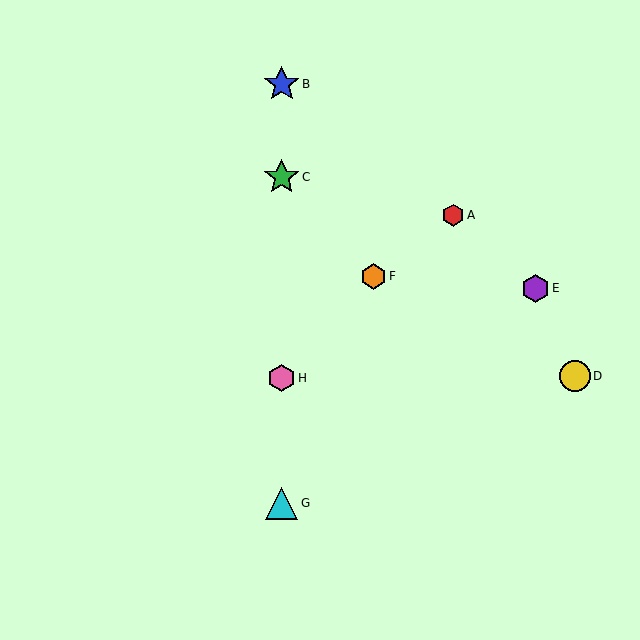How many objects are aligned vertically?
4 objects (B, C, G, H) are aligned vertically.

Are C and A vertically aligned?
No, C is at x≈282 and A is at x≈453.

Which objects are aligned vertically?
Objects B, C, G, H are aligned vertically.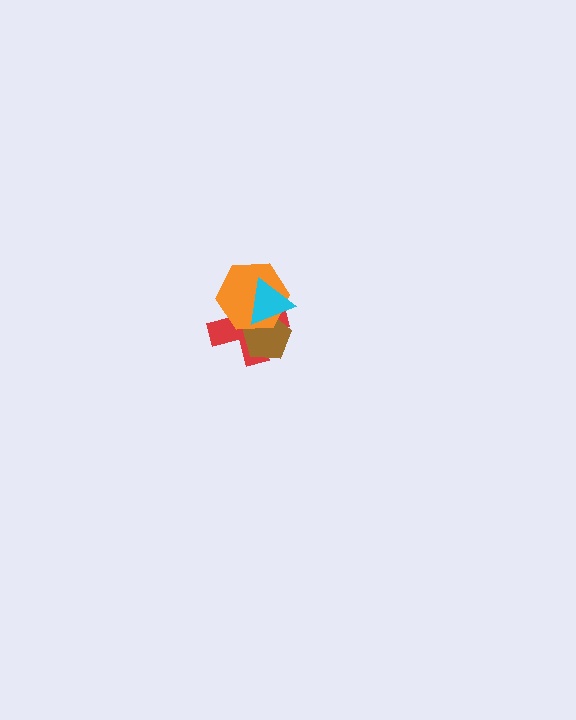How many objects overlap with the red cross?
3 objects overlap with the red cross.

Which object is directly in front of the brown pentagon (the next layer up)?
The orange hexagon is directly in front of the brown pentagon.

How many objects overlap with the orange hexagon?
3 objects overlap with the orange hexagon.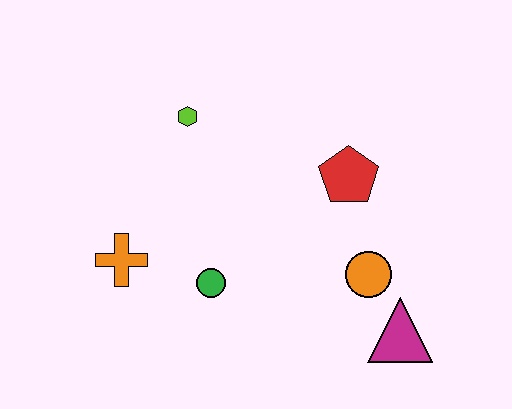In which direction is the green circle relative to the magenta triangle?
The green circle is to the left of the magenta triangle.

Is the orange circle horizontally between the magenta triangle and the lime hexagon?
Yes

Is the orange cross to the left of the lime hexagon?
Yes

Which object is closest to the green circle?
The orange cross is closest to the green circle.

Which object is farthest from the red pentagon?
The orange cross is farthest from the red pentagon.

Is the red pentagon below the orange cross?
No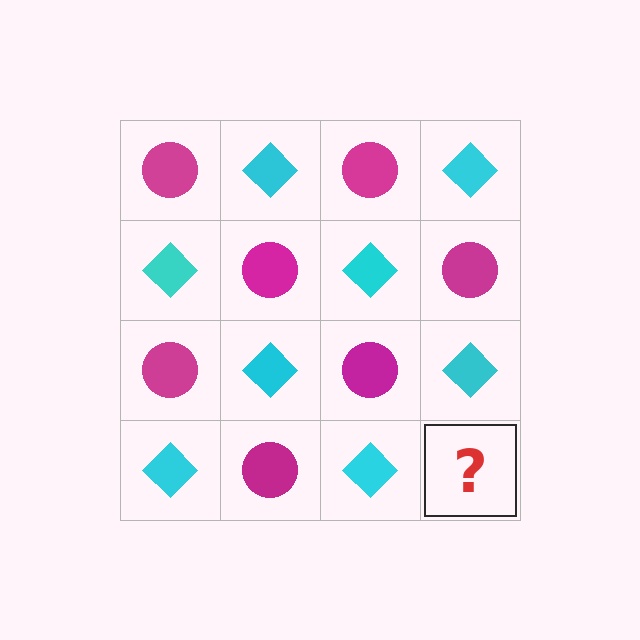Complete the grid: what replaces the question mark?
The question mark should be replaced with a magenta circle.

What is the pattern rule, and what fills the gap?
The rule is that it alternates magenta circle and cyan diamond in a checkerboard pattern. The gap should be filled with a magenta circle.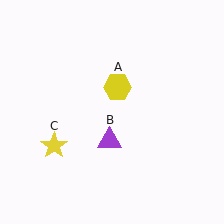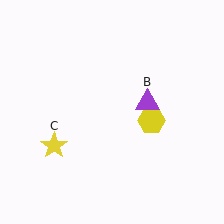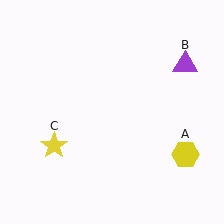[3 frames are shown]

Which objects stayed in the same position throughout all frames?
Yellow star (object C) remained stationary.